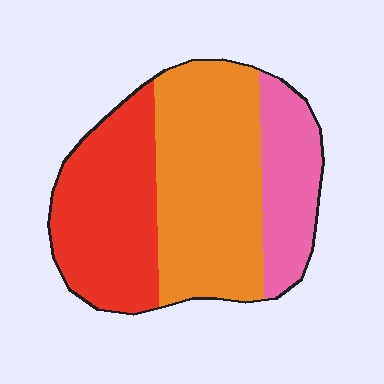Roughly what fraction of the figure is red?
Red covers 35% of the figure.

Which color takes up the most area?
Orange, at roughly 45%.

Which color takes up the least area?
Pink, at roughly 20%.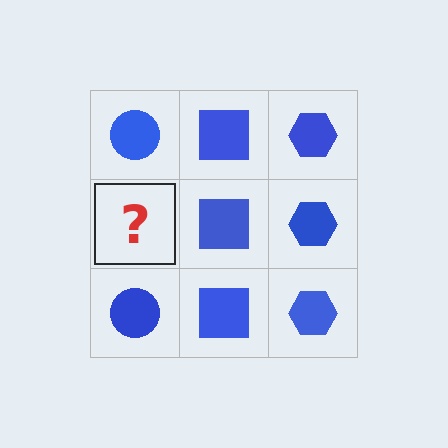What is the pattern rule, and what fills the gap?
The rule is that each column has a consistent shape. The gap should be filled with a blue circle.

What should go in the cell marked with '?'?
The missing cell should contain a blue circle.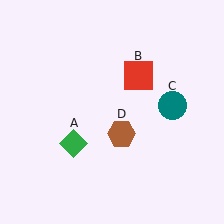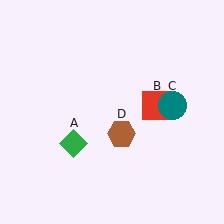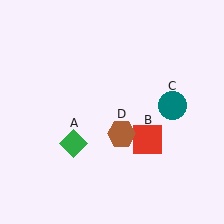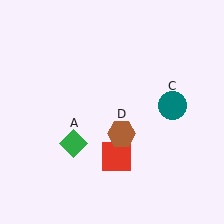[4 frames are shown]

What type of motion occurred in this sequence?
The red square (object B) rotated clockwise around the center of the scene.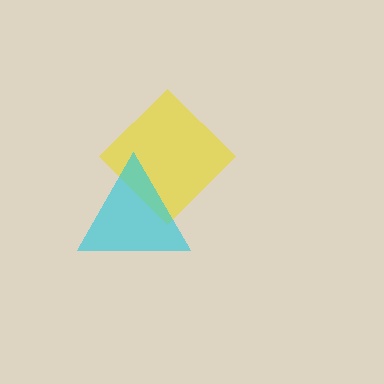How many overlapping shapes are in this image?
There are 2 overlapping shapes in the image.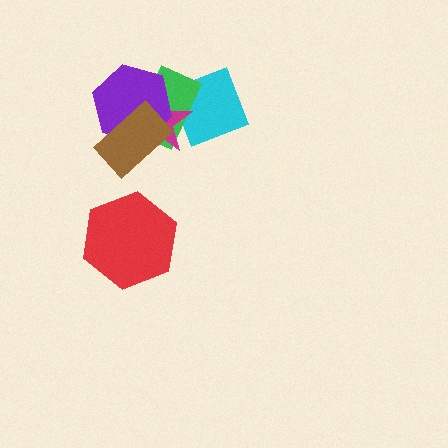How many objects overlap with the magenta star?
4 objects overlap with the magenta star.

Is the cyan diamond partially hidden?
Yes, it is partially covered by another shape.